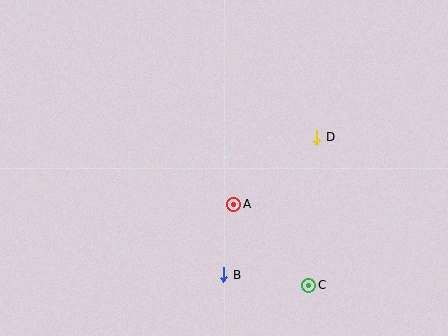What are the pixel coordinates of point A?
Point A is at (234, 204).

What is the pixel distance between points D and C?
The distance between D and C is 148 pixels.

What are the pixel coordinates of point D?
Point D is at (317, 137).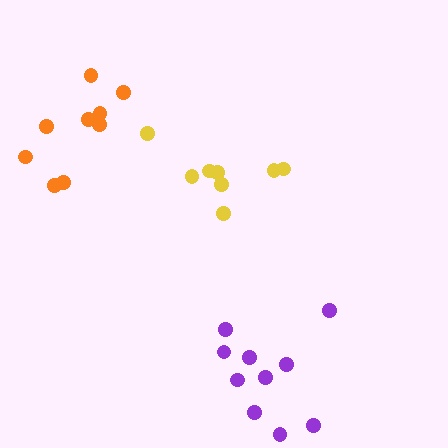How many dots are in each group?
Group 1: 8 dots, Group 2: 10 dots, Group 3: 9 dots (27 total).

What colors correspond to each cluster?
The clusters are colored: yellow, purple, orange.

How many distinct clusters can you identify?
There are 3 distinct clusters.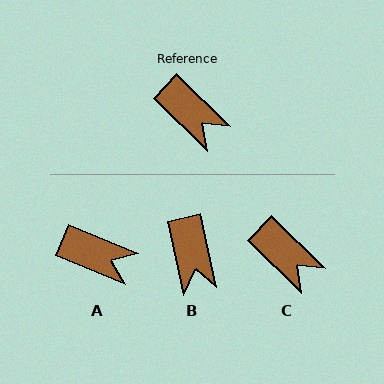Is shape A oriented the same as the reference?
No, it is off by about 22 degrees.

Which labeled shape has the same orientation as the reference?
C.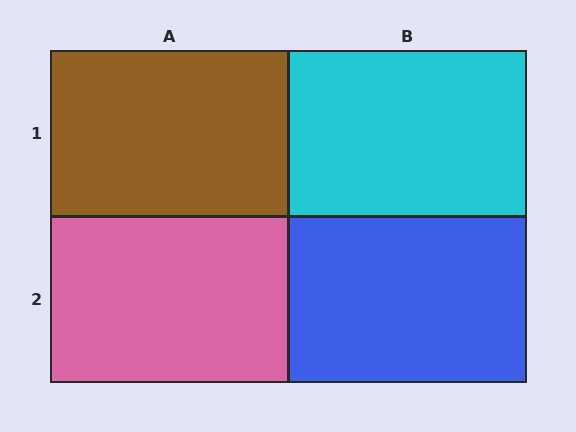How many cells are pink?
1 cell is pink.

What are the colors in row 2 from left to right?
Pink, blue.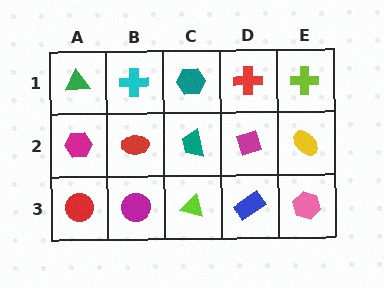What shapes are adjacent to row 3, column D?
A magenta diamond (row 2, column D), a lime triangle (row 3, column C), a pink hexagon (row 3, column E).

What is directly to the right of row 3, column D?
A pink hexagon.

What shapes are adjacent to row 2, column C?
A teal hexagon (row 1, column C), a lime triangle (row 3, column C), a red ellipse (row 2, column B), a magenta diamond (row 2, column D).